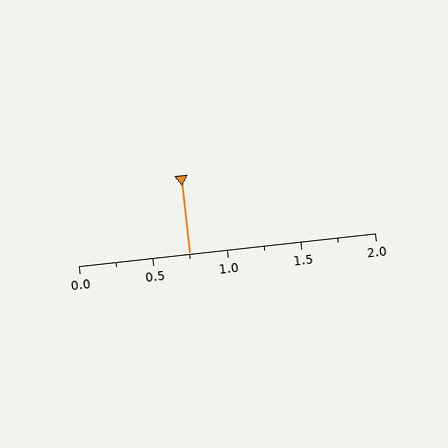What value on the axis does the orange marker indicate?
The marker indicates approximately 0.75.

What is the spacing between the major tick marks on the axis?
The major ticks are spaced 0.5 apart.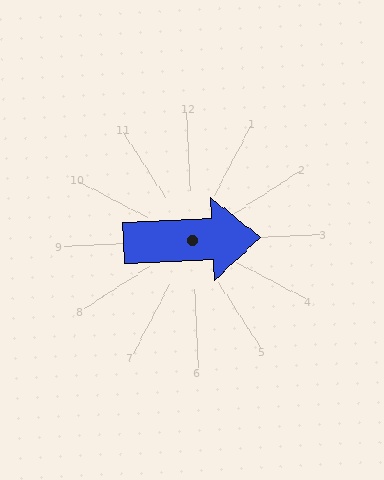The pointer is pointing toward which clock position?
Roughly 3 o'clock.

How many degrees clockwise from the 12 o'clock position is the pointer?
Approximately 90 degrees.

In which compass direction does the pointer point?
East.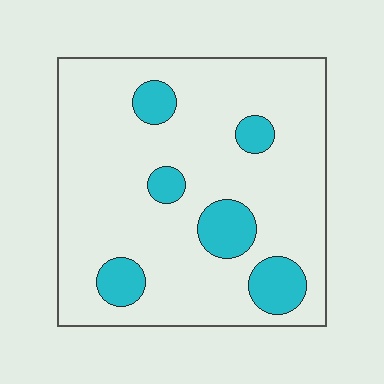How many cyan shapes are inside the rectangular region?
6.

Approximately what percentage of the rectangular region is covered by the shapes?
Approximately 15%.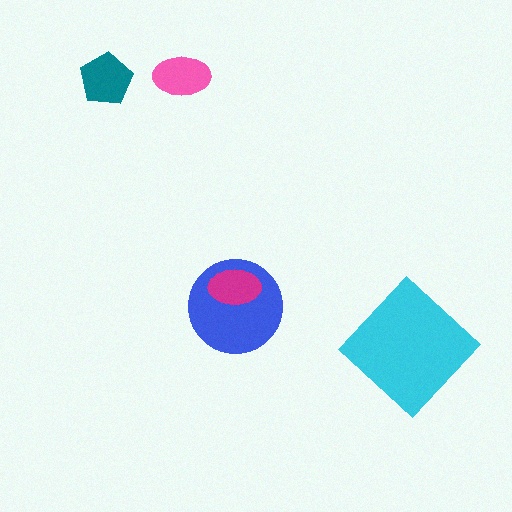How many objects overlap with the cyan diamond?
0 objects overlap with the cyan diamond.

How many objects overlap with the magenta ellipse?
1 object overlaps with the magenta ellipse.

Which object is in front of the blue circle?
The magenta ellipse is in front of the blue circle.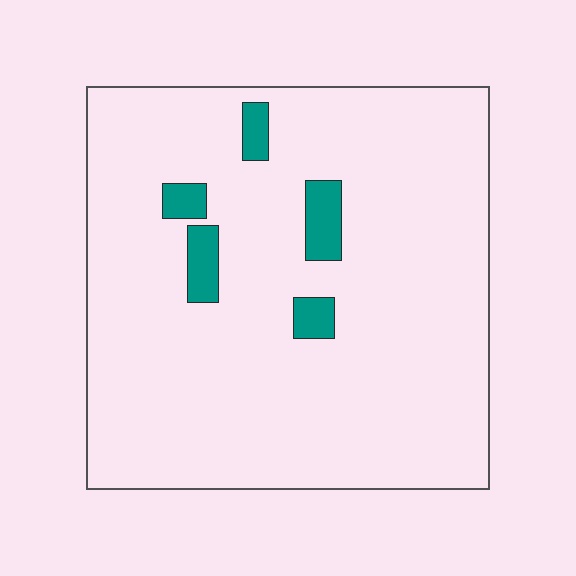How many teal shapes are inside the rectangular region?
5.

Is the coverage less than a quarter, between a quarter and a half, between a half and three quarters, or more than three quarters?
Less than a quarter.